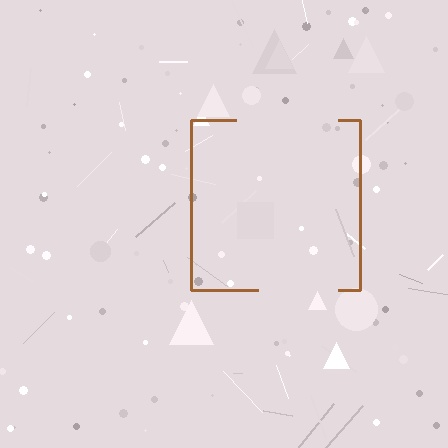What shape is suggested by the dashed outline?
The dashed outline suggests a square.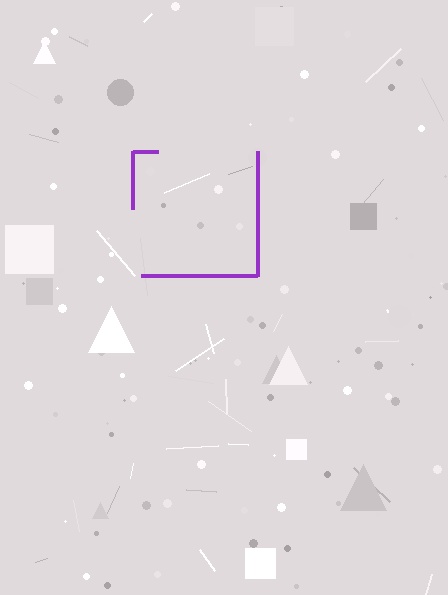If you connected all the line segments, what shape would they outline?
They would outline a square.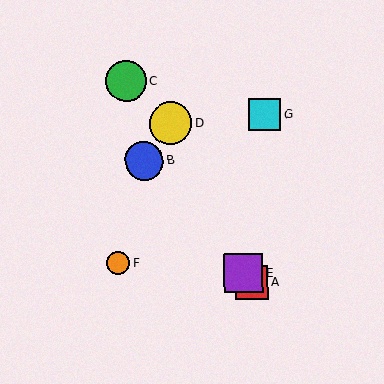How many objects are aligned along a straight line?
3 objects (A, B, E) are aligned along a straight line.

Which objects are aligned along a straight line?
Objects A, B, E are aligned along a straight line.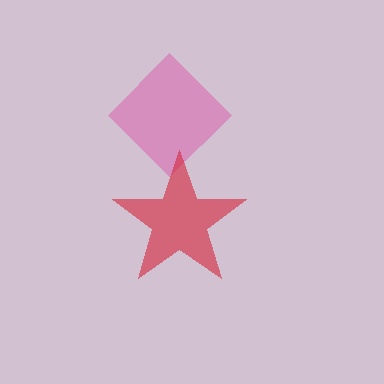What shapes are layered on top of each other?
The layered shapes are: a pink diamond, a red star.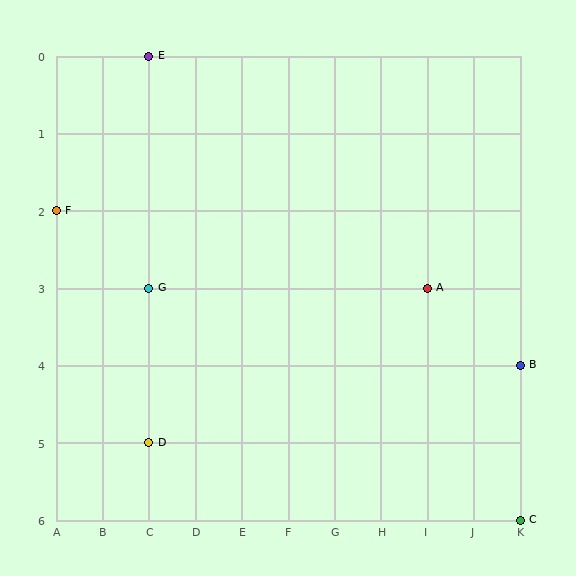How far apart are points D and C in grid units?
Points D and C are 8 columns and 1 row apart (about 8.1 grid units diagonally).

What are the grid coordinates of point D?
Point D is at grid coordinates (C, 5).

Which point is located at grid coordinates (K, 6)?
Point C is at (K, 6).